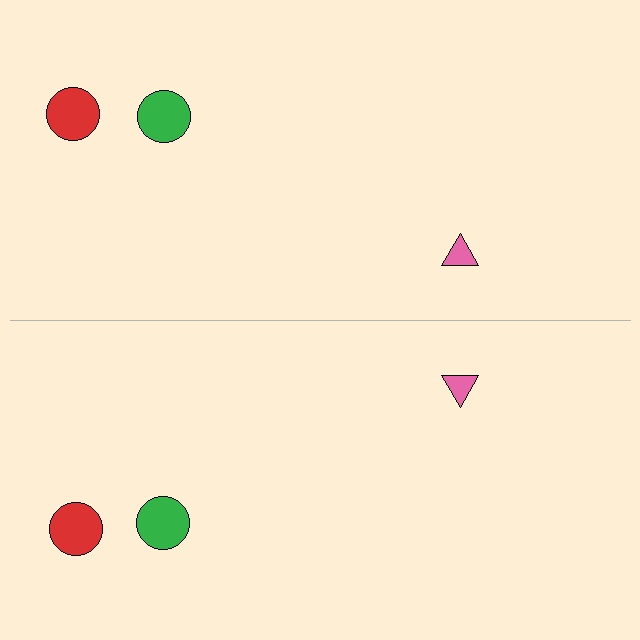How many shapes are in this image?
There are 6 shapes in this image.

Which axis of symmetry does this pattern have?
The pattern has a horizontal axis of symmetry running through the center of the image.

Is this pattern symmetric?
Yes, this pattern has bilateral (reflection) symmetry.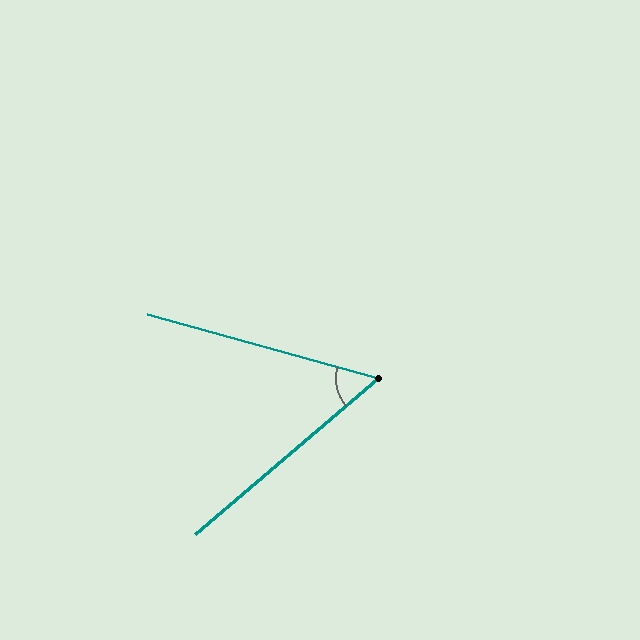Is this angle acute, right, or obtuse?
It is acute.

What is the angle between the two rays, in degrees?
Approximately 56 degrees.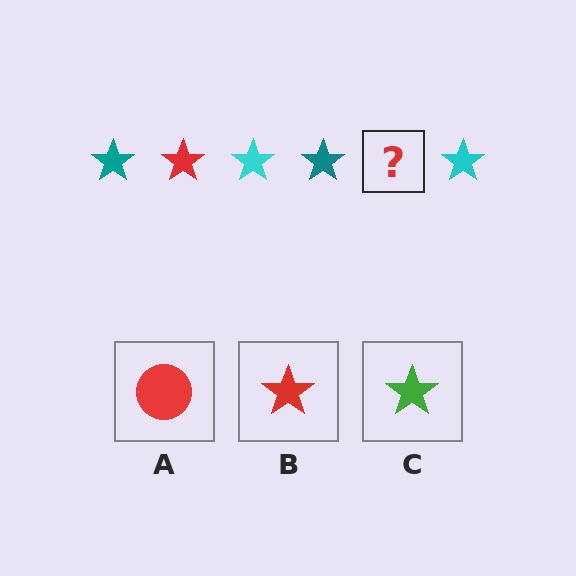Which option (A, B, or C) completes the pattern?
B.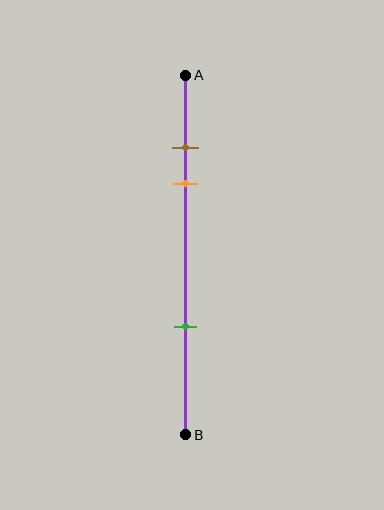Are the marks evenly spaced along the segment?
No, the marks are not evenly spaced.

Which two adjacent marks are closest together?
The brown and orange marks are the closest adjacent pair.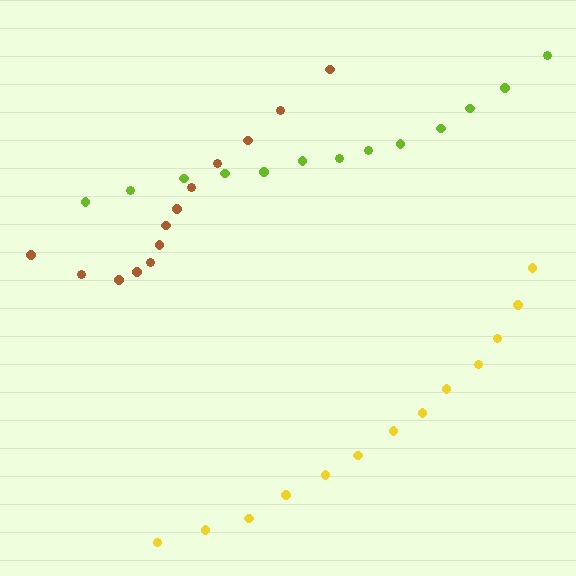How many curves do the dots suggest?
There are 3 distinct paths.